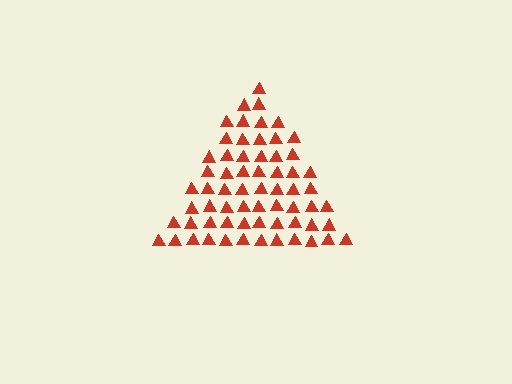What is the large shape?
The large shape is a triangle.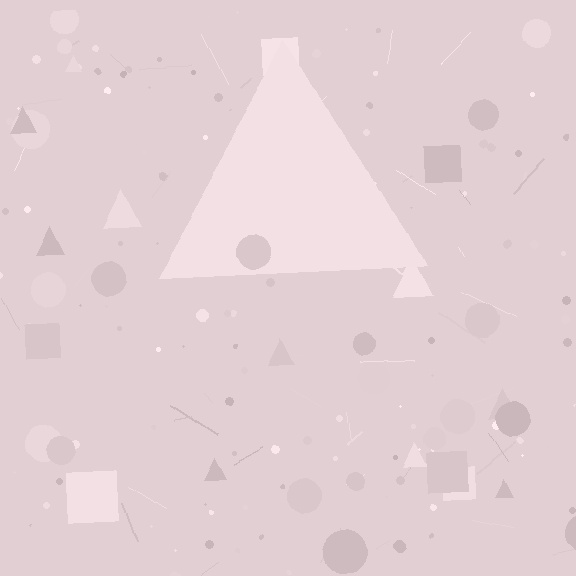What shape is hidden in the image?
A triangle is hidden in the image.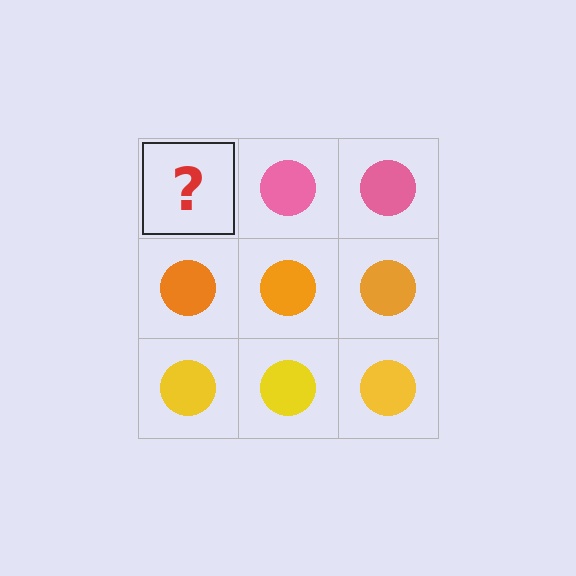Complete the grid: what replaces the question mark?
The question mark should be replaced with a pink circle.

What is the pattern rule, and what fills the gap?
The rule is that each row has a consistent color. The gap should be filled with a pink circle.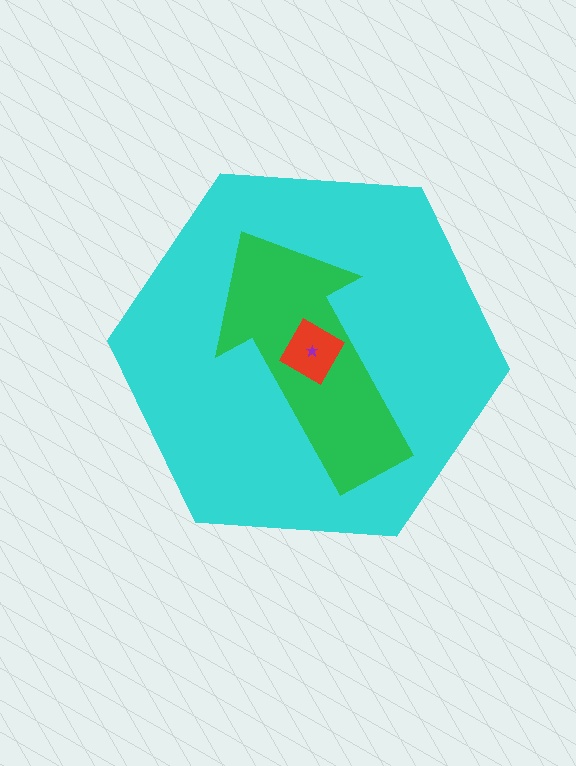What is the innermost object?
The purple star.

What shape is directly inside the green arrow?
The red square.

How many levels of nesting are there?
4.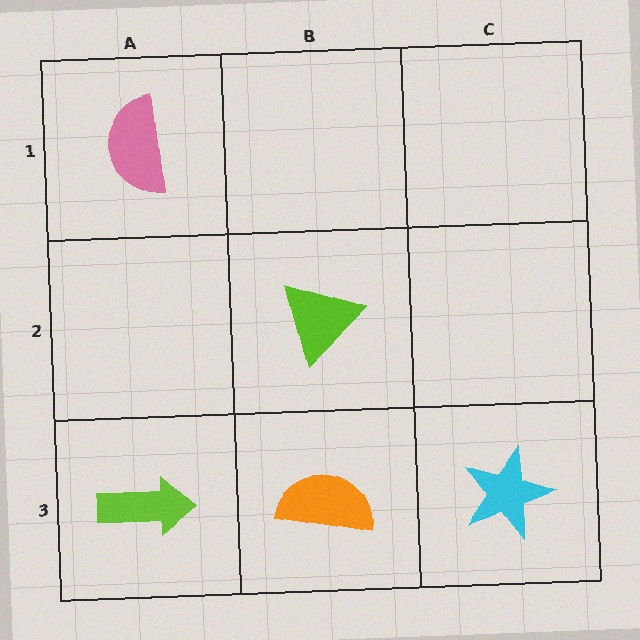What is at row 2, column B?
A lime triangle.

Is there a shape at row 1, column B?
No, that cell is empty.